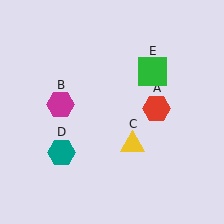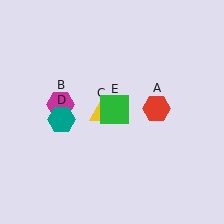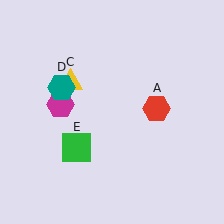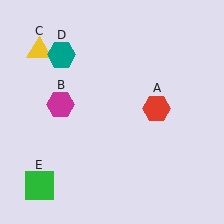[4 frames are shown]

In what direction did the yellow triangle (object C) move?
The yellow triangle (object C) moved up and to the left.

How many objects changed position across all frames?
3 objects changed position: yellow triangle (object C), teal hexagon (object D), green square (object E).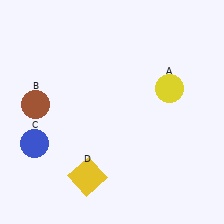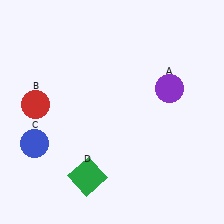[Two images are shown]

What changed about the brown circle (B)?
In Image 1, B is brown. In Image 2, it changed to red.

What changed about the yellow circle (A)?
In Image 1, A is yellow. In Image 2, it changed to purple.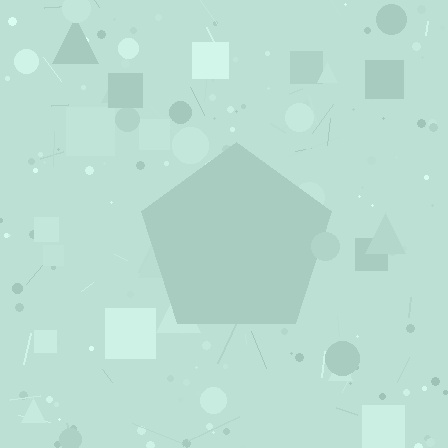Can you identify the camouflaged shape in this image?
The camouflaged shape is a pentagon.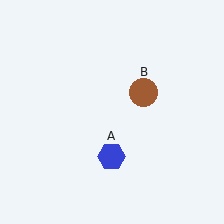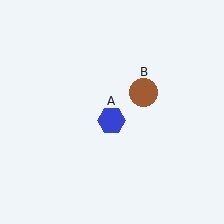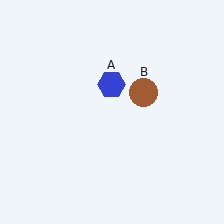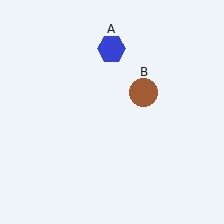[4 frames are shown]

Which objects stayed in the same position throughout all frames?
Brown circle (object B) remained stationary.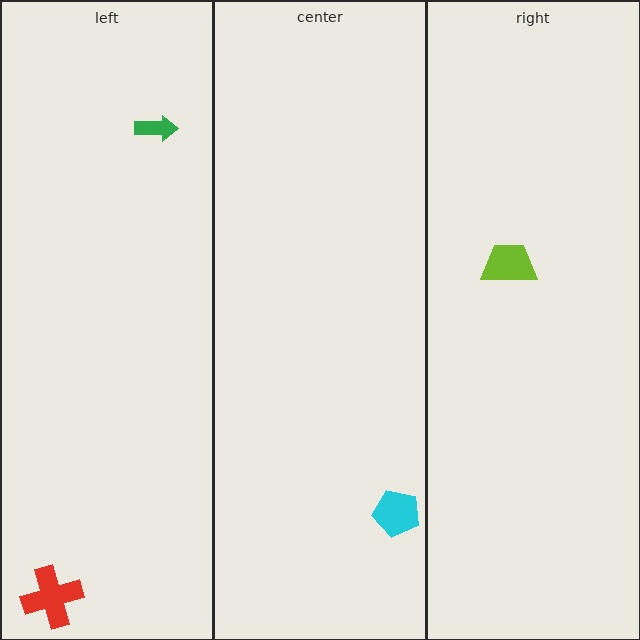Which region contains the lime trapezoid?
The right region.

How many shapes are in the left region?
2.